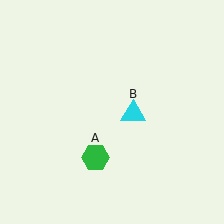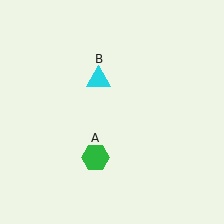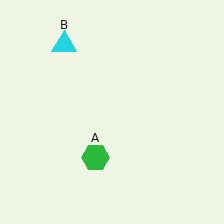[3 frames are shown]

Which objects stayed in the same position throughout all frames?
Green hexagon (object A) remained stationary.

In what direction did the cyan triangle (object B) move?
The cyan triangle (object B) moved up and to the left.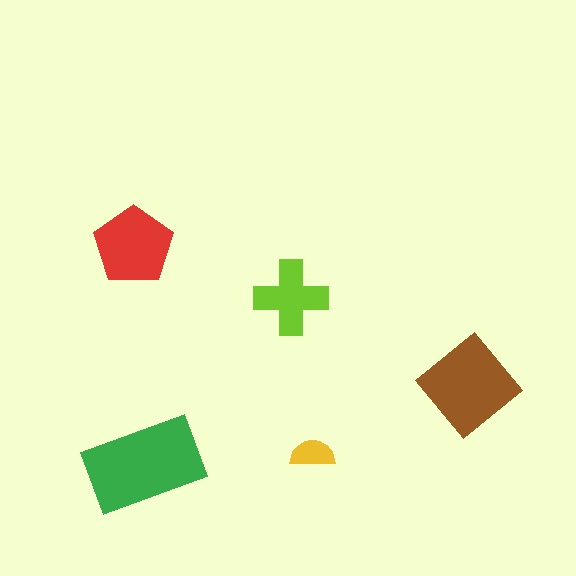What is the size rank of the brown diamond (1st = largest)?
2nd.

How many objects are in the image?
There are 5 objects in the image.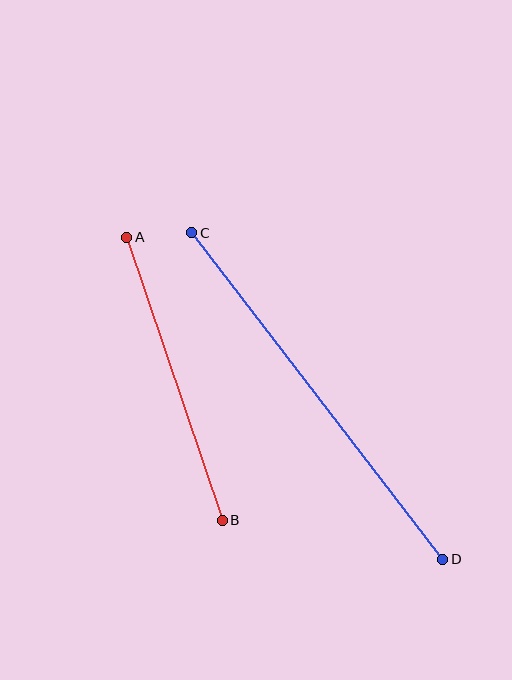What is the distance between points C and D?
The distance is approximately 412 pixels.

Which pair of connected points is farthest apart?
Points C and D are farthest apart.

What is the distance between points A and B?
The distance is approximately 299 pixels.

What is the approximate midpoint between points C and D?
The midpoint is at approximately (317, 396) pixels.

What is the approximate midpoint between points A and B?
The midpoint is at approximately (175, 379) pixels.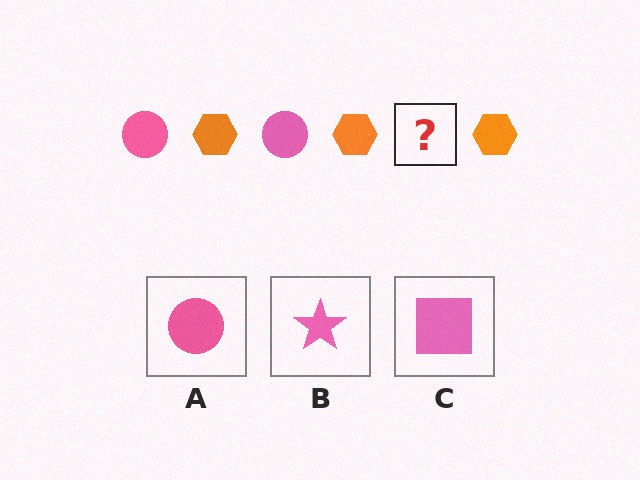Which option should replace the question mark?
Option A.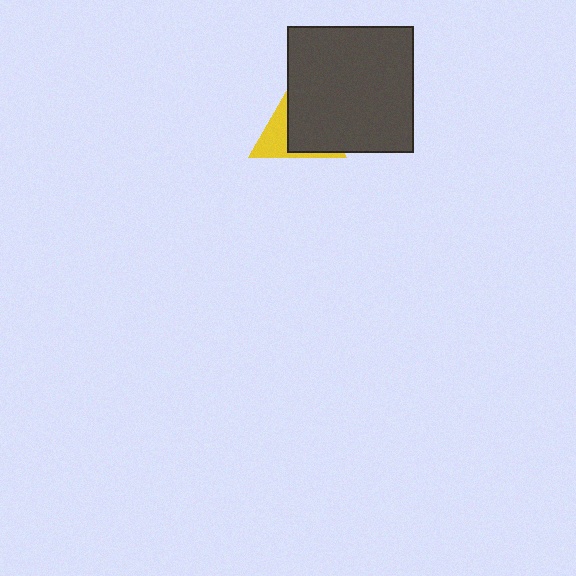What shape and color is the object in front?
The object in front is a dark gray square.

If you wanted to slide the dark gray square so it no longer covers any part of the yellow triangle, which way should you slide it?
Slide it right — that is the most direct way to separate the two shapes.